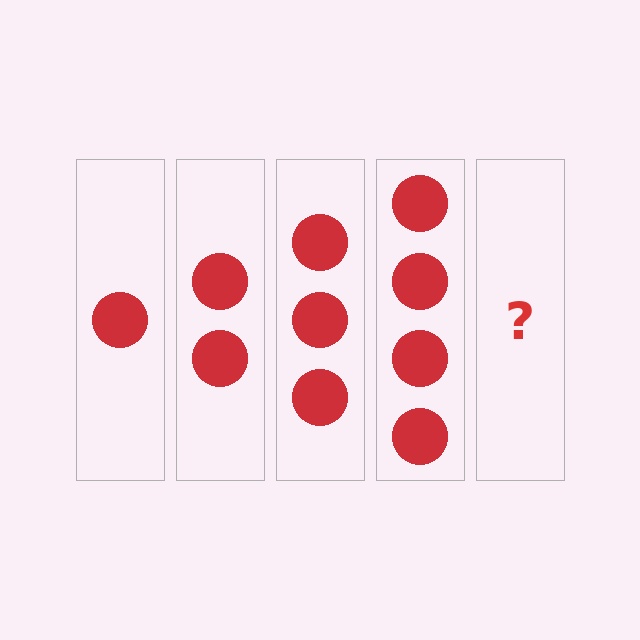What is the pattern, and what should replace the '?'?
The pattern is that each step adds one more circle. The '?' should be 5 circles.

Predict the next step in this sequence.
The next step is 5 circles.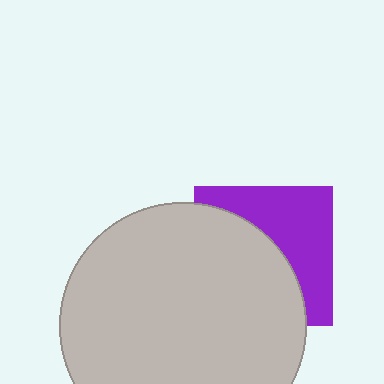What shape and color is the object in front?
The object in front is a light gray circle.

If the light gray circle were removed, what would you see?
You would see the complete purple square.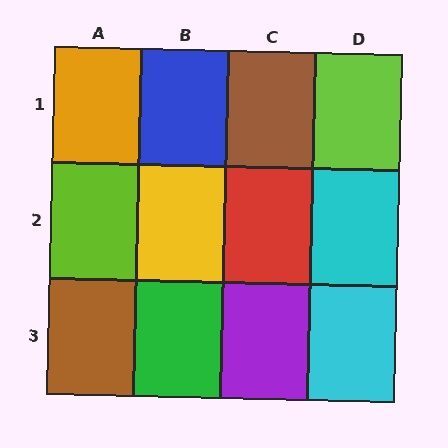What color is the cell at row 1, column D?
Lime.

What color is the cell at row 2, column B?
Yellow.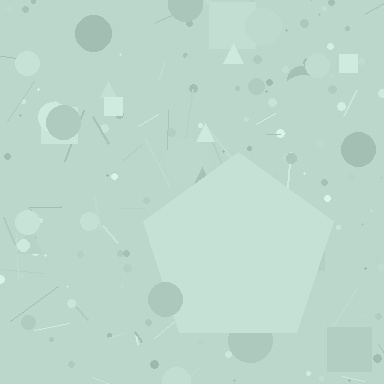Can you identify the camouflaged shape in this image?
The camouflaged shape is a pentagon.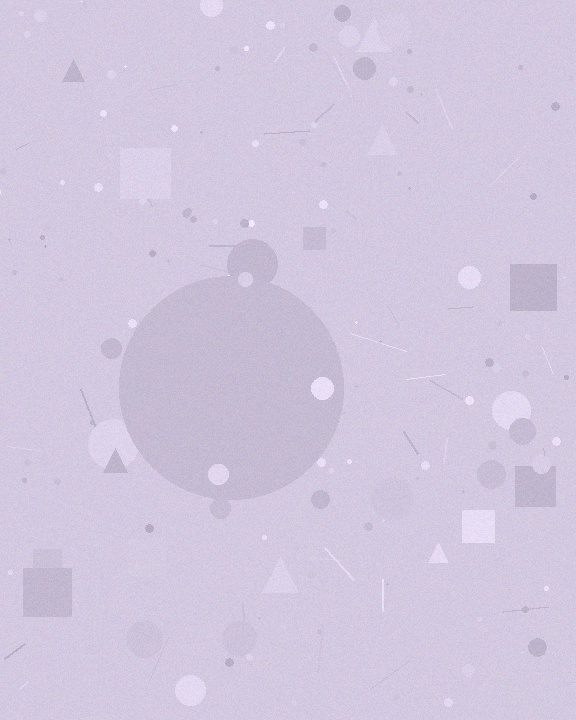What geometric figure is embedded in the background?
A circle is embedded in the background.